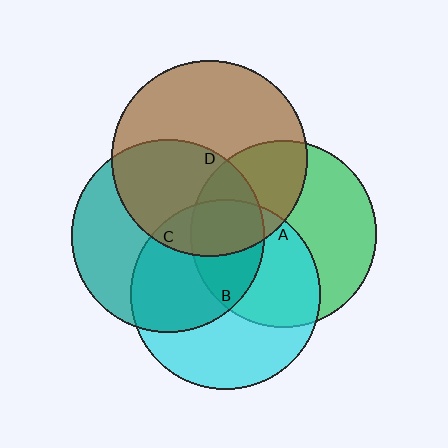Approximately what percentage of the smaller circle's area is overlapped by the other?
Approximately 30%.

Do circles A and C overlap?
Yes.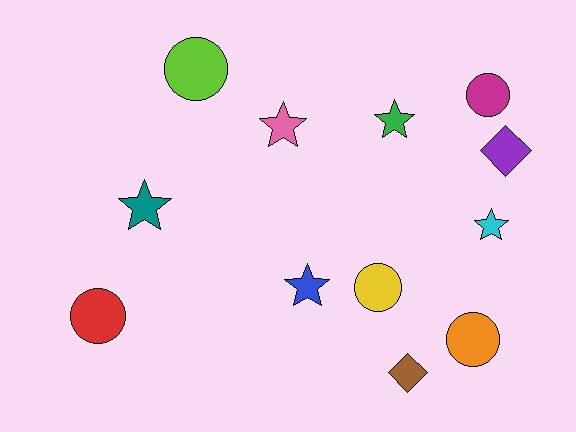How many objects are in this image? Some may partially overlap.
There are 12 objects.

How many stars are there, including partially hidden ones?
There are 5 stars.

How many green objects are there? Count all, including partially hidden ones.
There is 1 green object.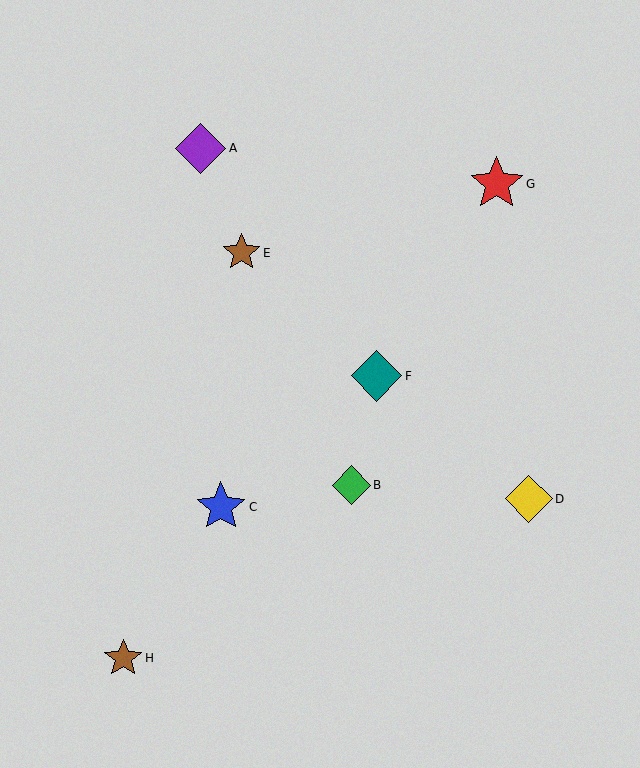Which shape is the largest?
The red star (labeled G) is the largest.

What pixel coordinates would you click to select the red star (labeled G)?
Click at (497, 184) to select the red star G.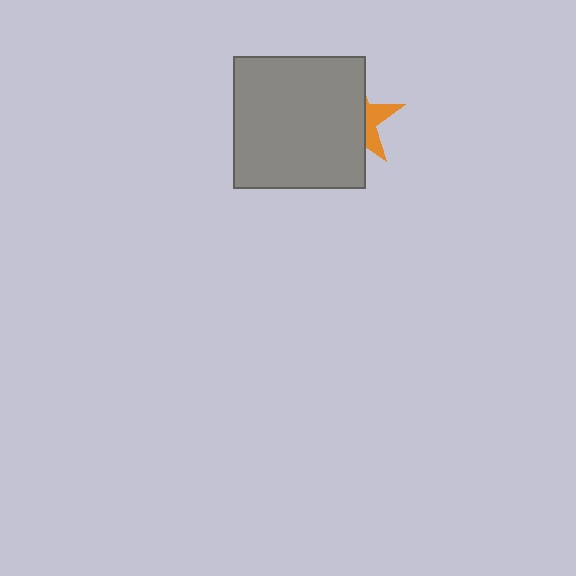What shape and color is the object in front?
The object in front is a gray square.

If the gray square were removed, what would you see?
You would see the complete orange star.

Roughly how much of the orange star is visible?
A small part of it is visible (roughly 32%).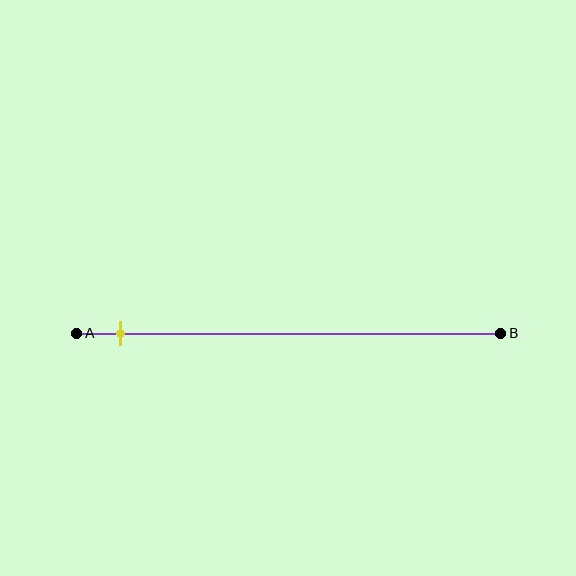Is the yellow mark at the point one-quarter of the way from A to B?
No, the mark is at about 10% from A, not at the 25% one-quarter point.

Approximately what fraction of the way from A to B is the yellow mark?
The yellow mark is approximately 10% of the way from A to B.